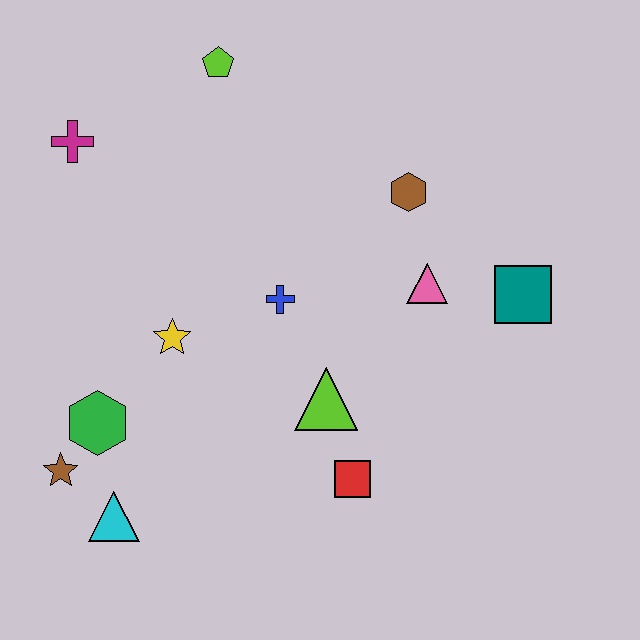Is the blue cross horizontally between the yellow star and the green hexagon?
No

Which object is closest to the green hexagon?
The brown star is closest to the green hexagon.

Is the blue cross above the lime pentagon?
No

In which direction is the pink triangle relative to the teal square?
The pink triangle is to the left of the teal square.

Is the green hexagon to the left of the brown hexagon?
Yes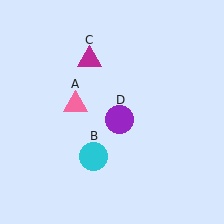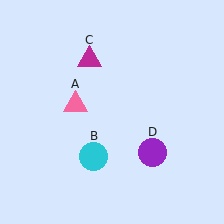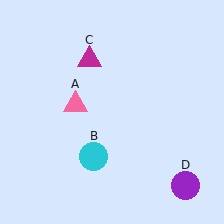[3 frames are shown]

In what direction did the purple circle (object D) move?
The purple circle (object D) moved down and to the right.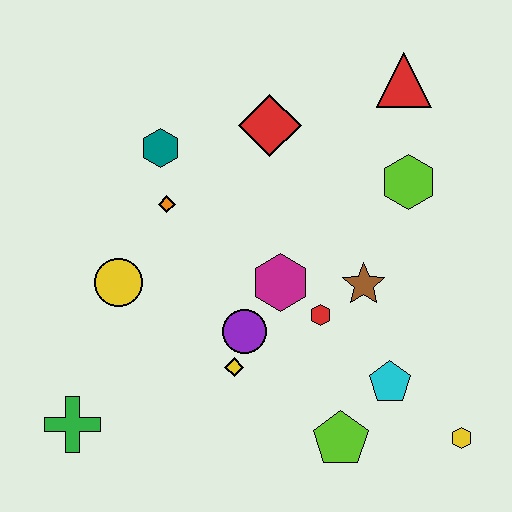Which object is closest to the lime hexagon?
The red triangle is closest to the lime hexagon.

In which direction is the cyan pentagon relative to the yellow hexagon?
The cyan pentagon is to the left of the yellow hexagon.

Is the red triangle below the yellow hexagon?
No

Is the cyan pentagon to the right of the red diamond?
Yes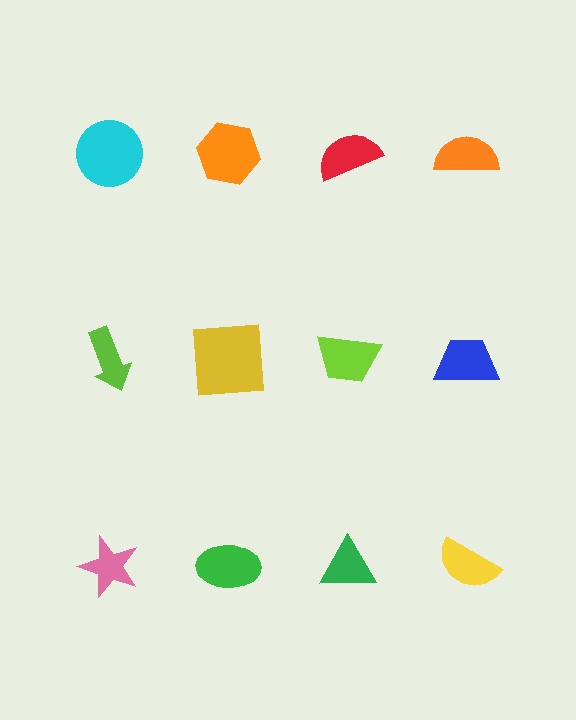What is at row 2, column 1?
A lime arrow.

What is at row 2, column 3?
A lime trapezoid.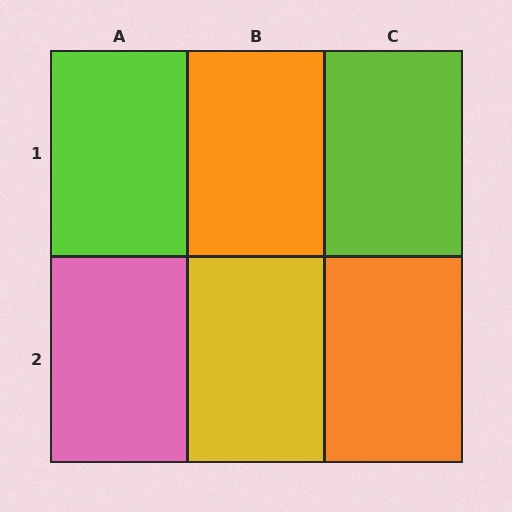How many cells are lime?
2 cells are lime.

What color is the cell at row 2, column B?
Yellow.